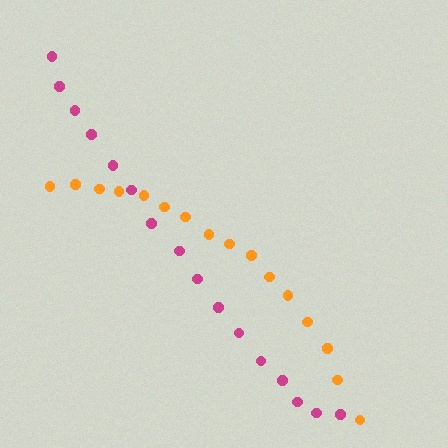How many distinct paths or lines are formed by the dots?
There are 2 distinct paths.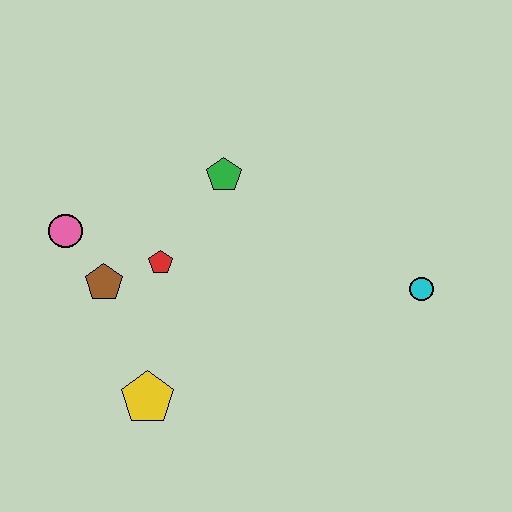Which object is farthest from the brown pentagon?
The cyan circle is farthest from the brown pentagon.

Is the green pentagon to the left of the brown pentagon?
No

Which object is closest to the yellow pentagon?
The brown pentagon is closest to the yellow pentagon.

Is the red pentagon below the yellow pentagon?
No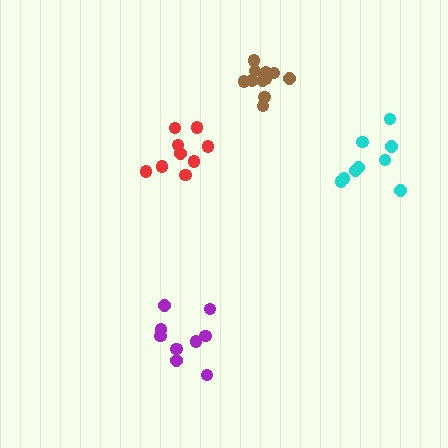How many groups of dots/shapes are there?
There are 4 groups.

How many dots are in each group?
Group 1: 9 dots, Group 2: 11 dots, Group 3: 9 dots, Group 4: 9 dots (38 total).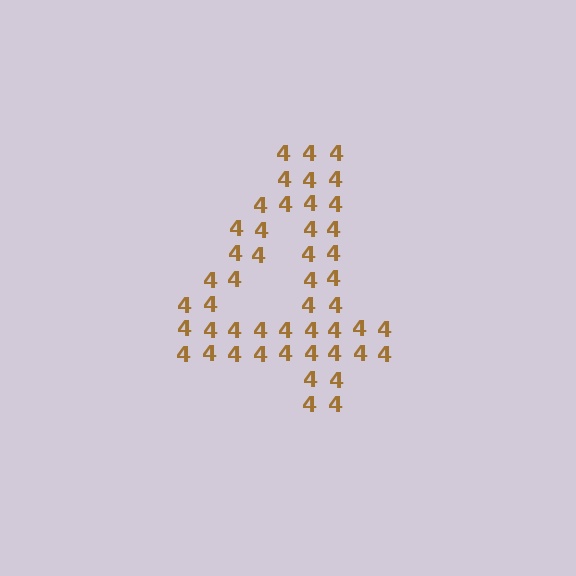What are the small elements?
The small elements are digit 4's.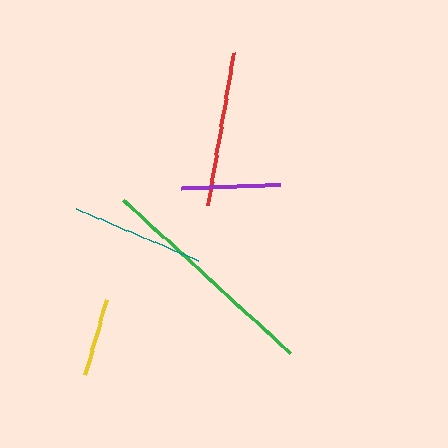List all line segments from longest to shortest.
From longest to shortest: green, red, teal, purple, yellow.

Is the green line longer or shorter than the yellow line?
The green line is longer than the yellow line.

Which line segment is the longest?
The green line is the longest at approximately 227 pixels.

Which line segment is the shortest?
The yellow line is the shortest at approximately 78 pixels.